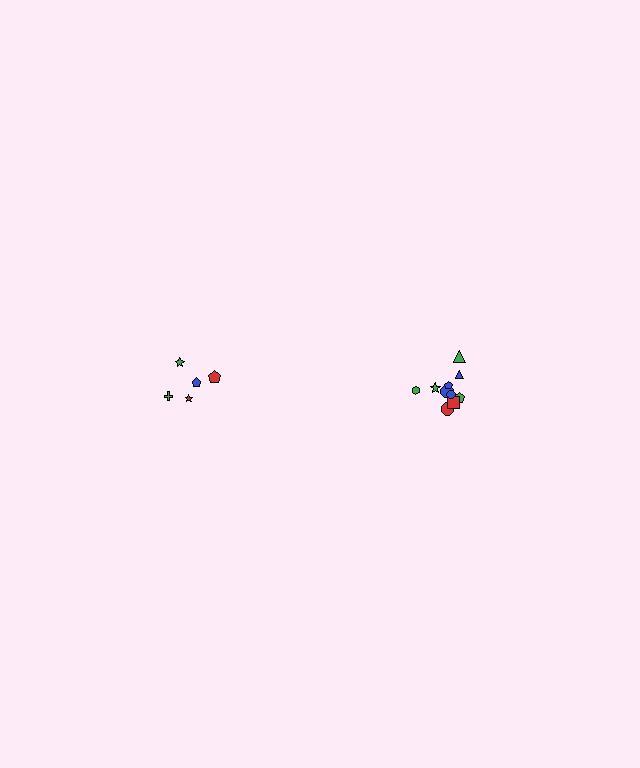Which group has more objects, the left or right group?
The right group.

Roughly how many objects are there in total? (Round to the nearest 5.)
Roughly 15 objects in total.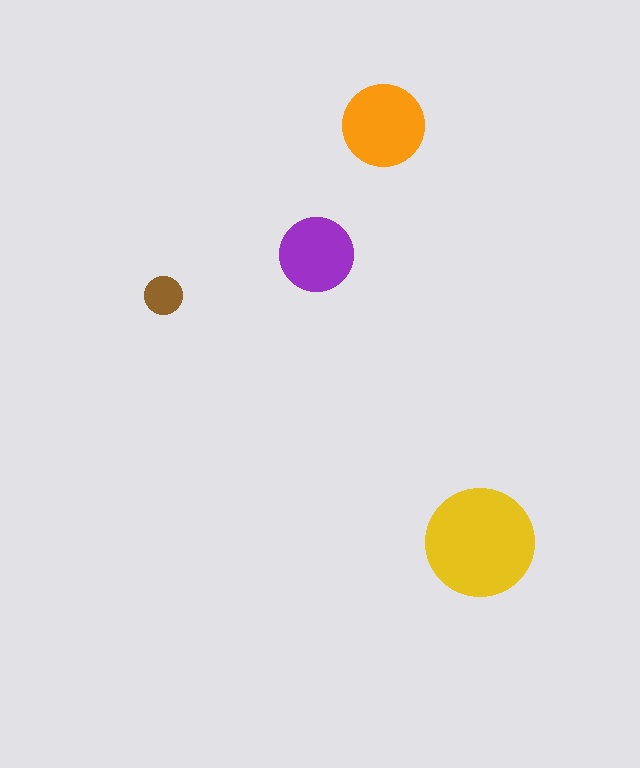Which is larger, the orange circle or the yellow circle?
The yellow one.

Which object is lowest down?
The yellow circle is bottommost.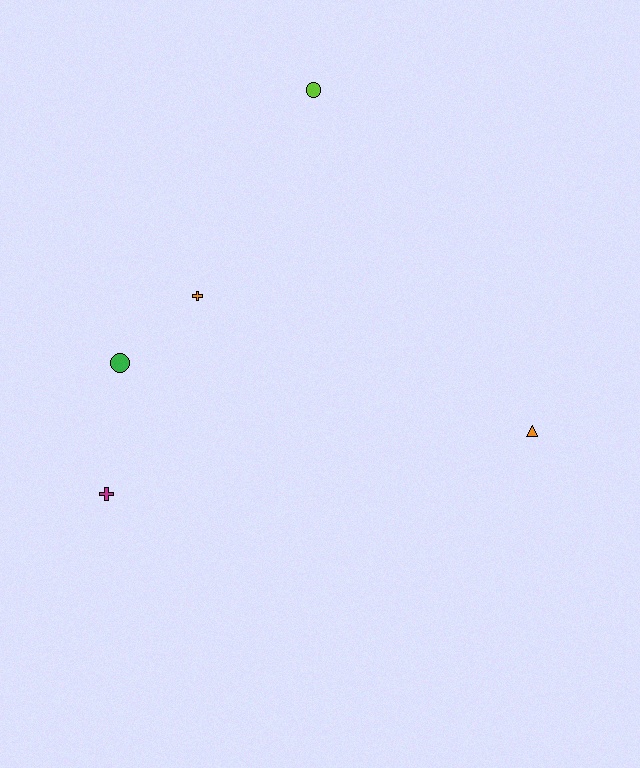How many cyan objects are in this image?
There are no cyan objects.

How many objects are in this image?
There are 5 objects.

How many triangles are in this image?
There is 1 triangle.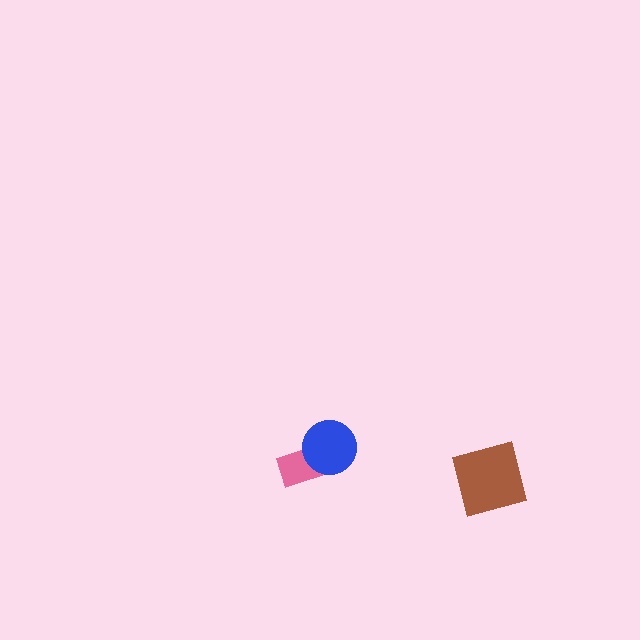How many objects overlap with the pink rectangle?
1 object overlaps with the pink rectangle.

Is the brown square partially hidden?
No, no other shape covers it.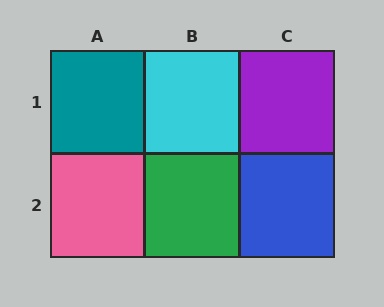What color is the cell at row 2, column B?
Green.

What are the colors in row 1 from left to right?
Teal, cyan, purple.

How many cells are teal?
1 cell is teal.